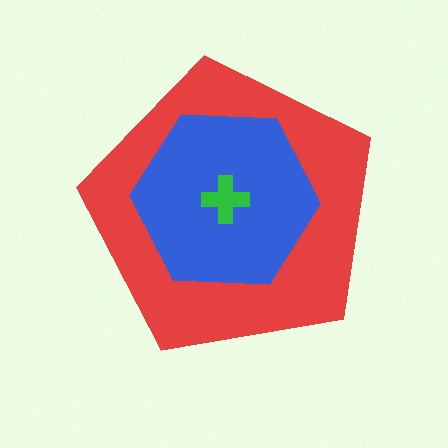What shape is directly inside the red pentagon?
The blue hexagon.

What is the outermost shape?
The red pentagon.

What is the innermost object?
The green cross.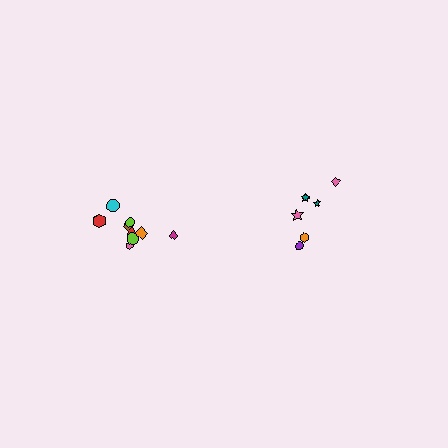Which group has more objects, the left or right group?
The left group.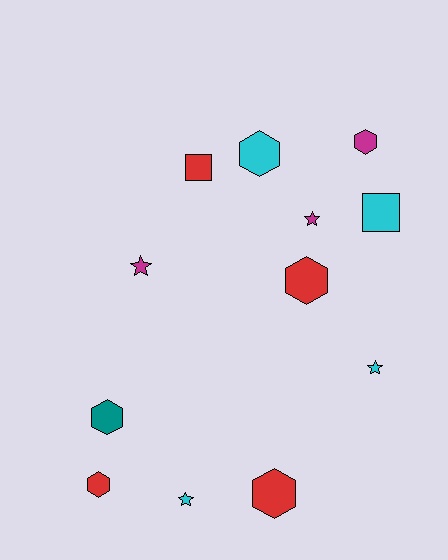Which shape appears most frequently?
Hexagon, with 6 objects.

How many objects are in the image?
There are 12 objects.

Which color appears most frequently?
Cyan, with 4 objects.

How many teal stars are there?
There are no teal stars.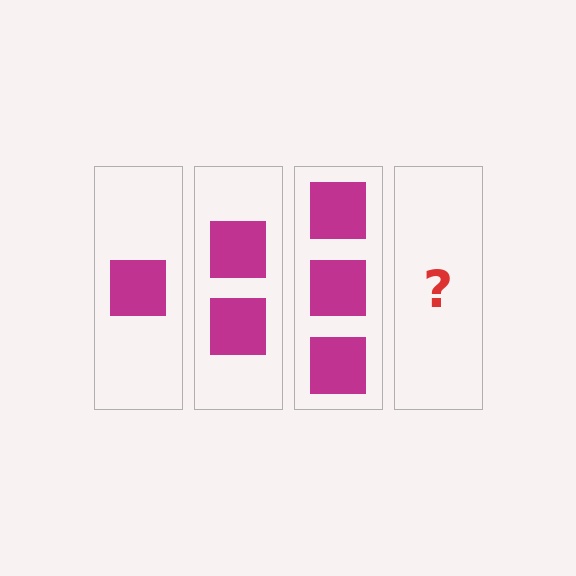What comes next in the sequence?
The next element should be 4 squares.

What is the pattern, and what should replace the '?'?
The pattern is that each step adds one more square. The '?' should be 4 squares.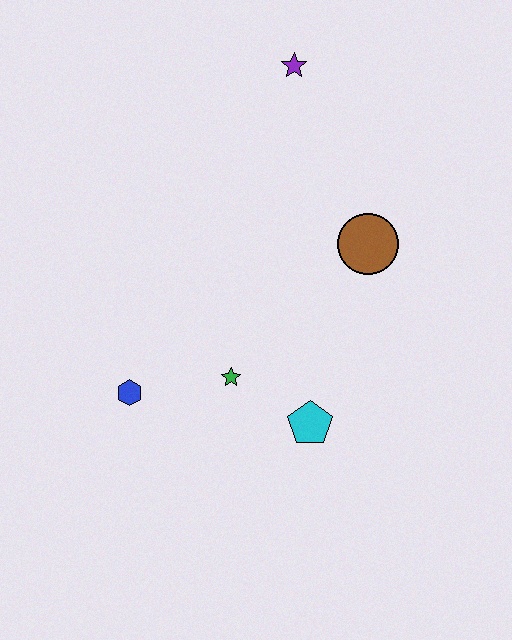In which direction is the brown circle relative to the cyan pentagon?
The brown circle is above the cyan pentagon.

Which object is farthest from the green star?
The purple star is farthest from the green star.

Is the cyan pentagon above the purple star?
No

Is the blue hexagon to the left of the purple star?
Yes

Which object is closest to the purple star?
The brown circle is closest to the purple star.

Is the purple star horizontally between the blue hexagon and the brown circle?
Yes